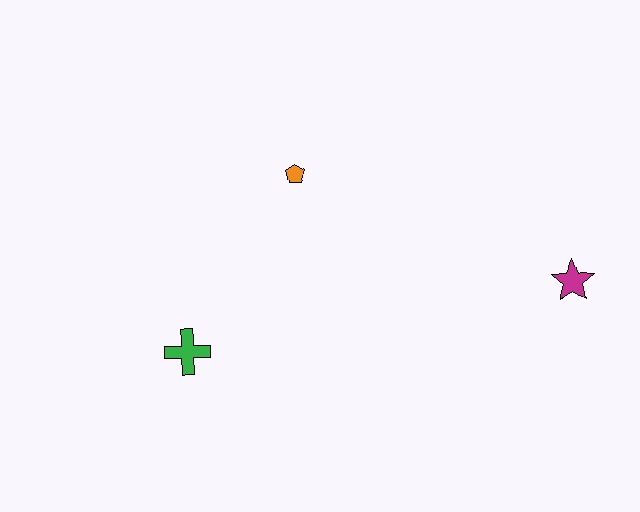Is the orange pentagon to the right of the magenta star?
No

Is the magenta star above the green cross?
Yes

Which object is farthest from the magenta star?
The green cross is farthest from the magenta star.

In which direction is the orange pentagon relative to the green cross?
The orange pentagon is above the green cross.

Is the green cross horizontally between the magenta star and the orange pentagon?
No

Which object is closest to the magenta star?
The orange pentagon is closest to the magenta star.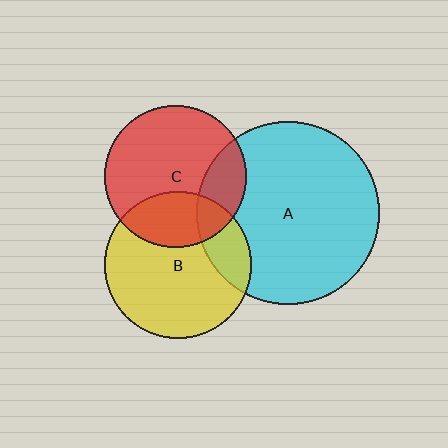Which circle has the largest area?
Circle A (cyan).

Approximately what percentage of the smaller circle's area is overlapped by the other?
Approximately 20%.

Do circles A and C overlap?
Yes.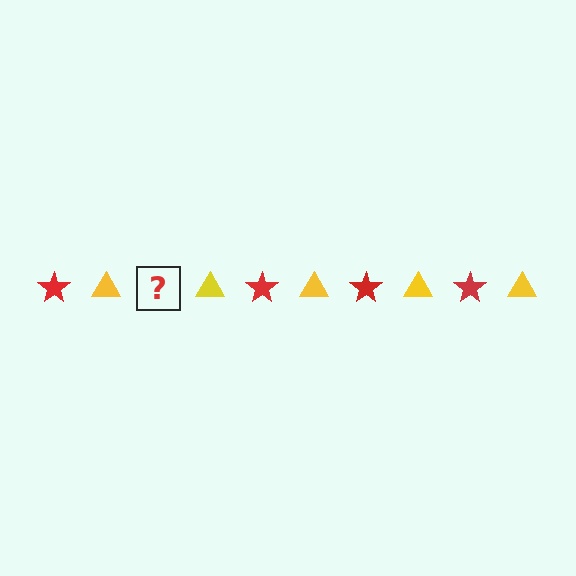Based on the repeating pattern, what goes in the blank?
The blank should be a red star.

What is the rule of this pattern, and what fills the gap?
The rule is that the pattern alternates between red star and yellow triangle. The gap should be filled with a red star.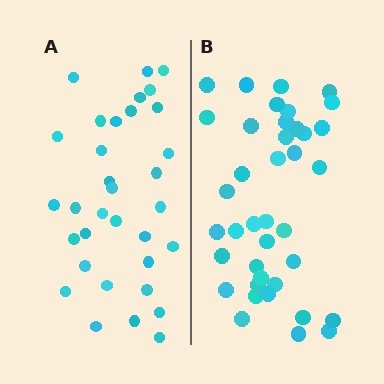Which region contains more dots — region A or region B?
Region B (the right region) has more dots.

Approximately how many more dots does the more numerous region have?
Region B has about 6 more dots than region A.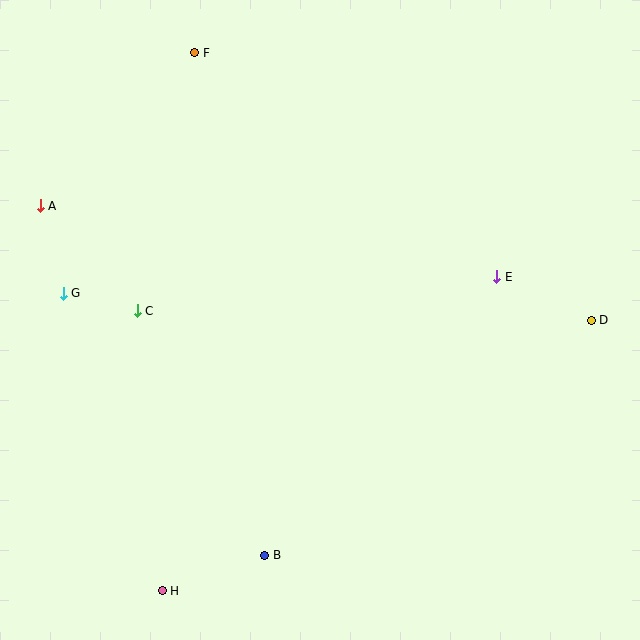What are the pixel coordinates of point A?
Point A is at (40, 206).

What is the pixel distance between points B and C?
The distance between B and C is 276 pixels.